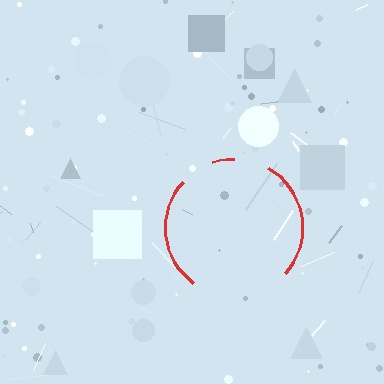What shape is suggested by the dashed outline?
The dashed outline suggests a circle.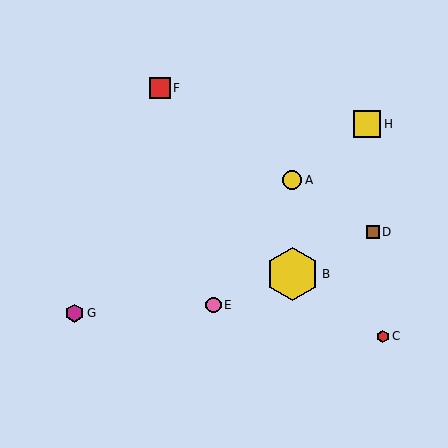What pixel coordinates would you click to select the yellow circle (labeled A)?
Click at (292, 180) to select the yellow circle A.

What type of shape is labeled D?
Shape D is a brown square.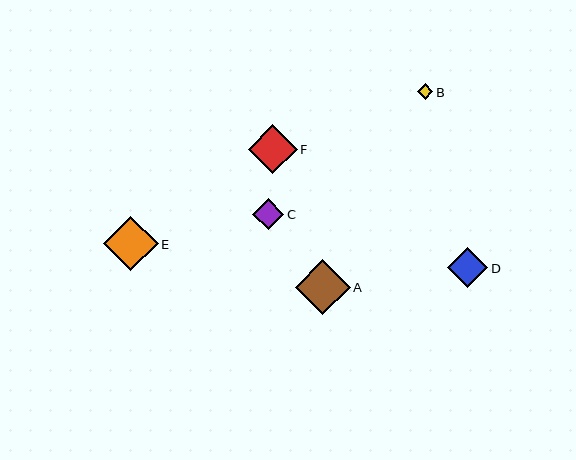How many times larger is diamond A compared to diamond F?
Diamond A is approximately 1.1 times the size of diamond F.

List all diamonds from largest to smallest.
From largest to smallest: A, E, F, D, C, B.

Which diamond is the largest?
Diamond A is the largest with a size of approximately 55 pixels.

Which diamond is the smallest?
Diamond B is the smallest with a size of approximately 16 pixels.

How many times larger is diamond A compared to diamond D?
Diamond A is approximately 1.4 times the size of diamond D.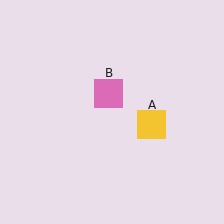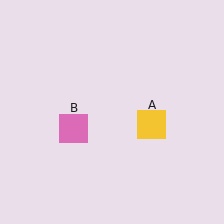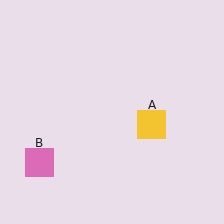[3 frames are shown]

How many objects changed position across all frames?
1 object changed position: pink square (object B).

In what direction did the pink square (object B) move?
The pink square (object B) moved down and to the left.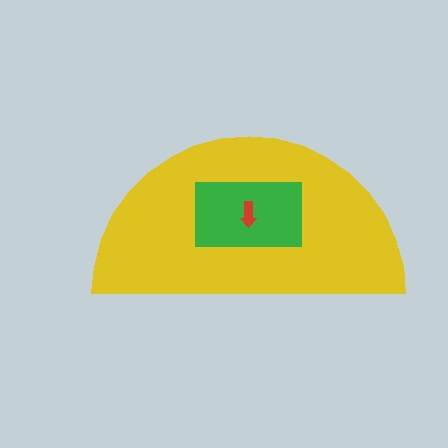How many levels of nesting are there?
3.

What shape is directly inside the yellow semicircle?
The green rectangle.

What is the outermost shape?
The yellow semicircle.